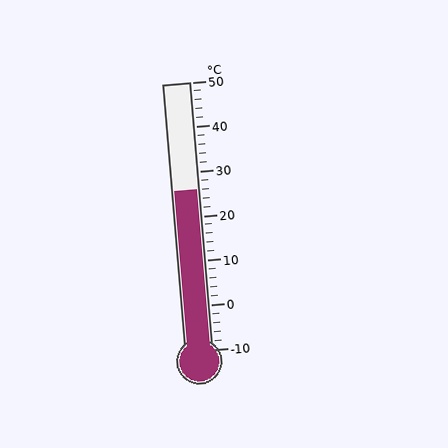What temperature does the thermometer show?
The thermometer shows approximately 26°C.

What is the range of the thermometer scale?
The thermometer scale ranges from -10°C to 50°C.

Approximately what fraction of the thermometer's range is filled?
The thermometer is filled to approximately 60% of its range.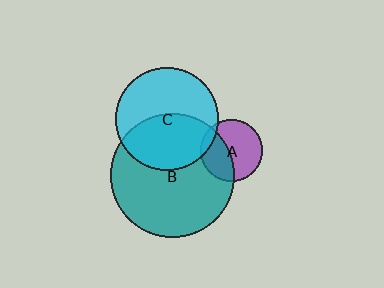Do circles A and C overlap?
Yes.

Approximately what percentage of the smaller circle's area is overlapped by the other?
Approximately 10%.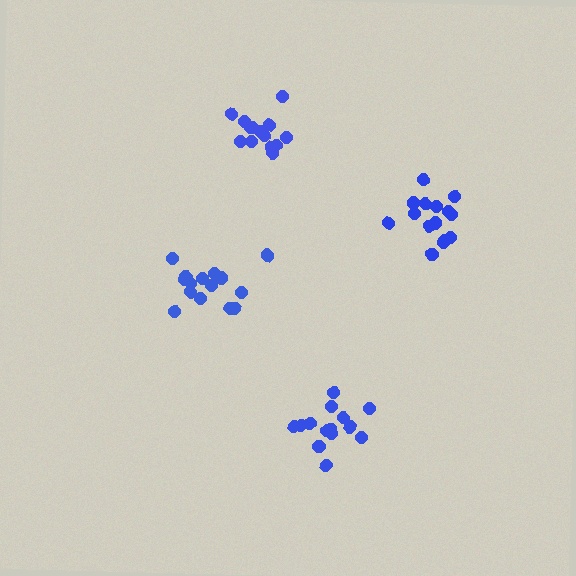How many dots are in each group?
Group 1: 15 dots, Group 2: 15 dots, Group 3: 14 dots, Group 4: 14 dots (58 total).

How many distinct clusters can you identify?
There are 4 distinct clusters.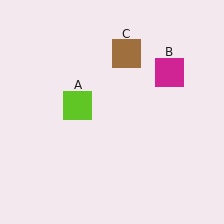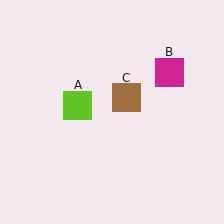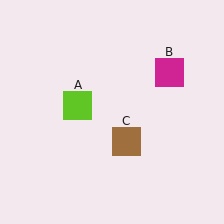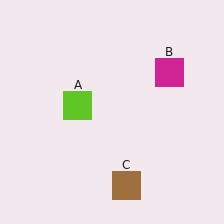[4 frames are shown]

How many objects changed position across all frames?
1 object changed position: brown square (object C).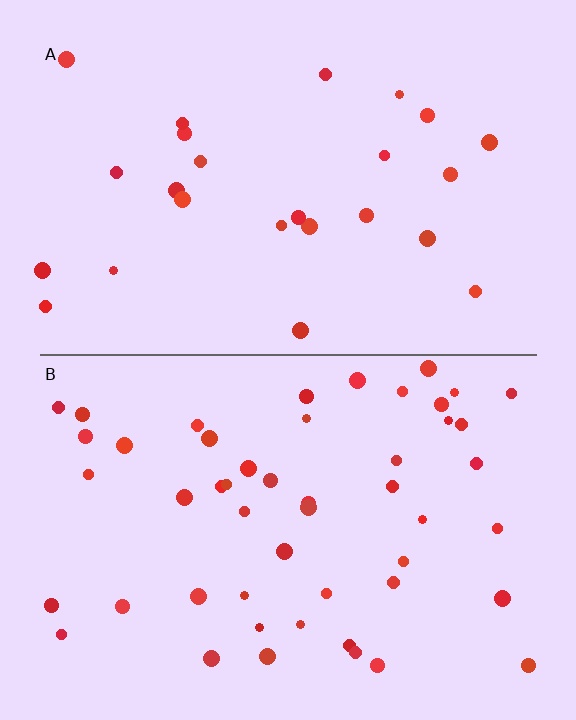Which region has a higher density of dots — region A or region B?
B (the bottom).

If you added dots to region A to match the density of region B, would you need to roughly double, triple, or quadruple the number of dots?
Approximately double.